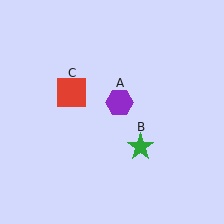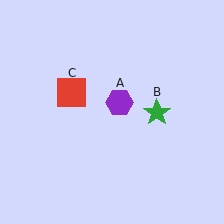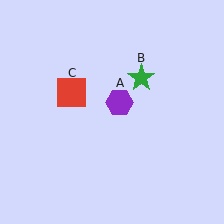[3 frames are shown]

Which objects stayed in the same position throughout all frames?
Purple hexagon (object A) and red square (object C) remained stationary.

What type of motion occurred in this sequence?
The green star (object B) rotated counterclockwise around the center of the scene.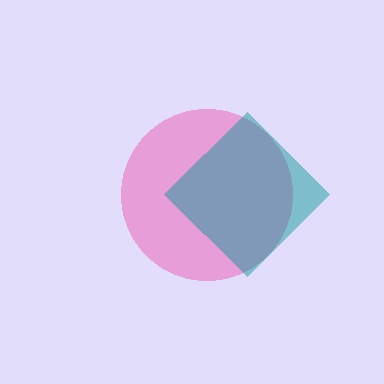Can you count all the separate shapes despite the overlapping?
Yes, there are 2 separate shapes.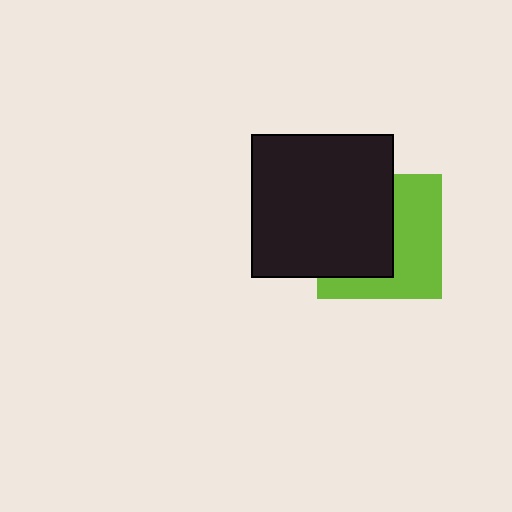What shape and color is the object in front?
The object in front is a black square.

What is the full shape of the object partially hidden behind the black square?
The partially hidden object is a lime square.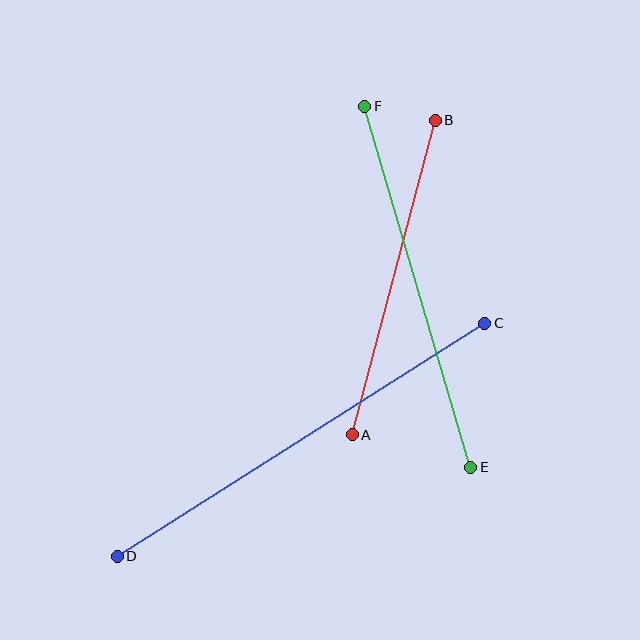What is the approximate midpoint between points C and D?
The midpoint is at approximately (301, 440) pixels.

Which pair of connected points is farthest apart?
Points C and D are farthest apart.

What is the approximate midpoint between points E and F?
The midpoint is at approximately (418, 287) pixels.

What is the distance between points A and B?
The distance is approximately 325 pixels.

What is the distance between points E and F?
The distance is approximately 376 pixels.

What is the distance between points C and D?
The distance is approximately 435 pixels.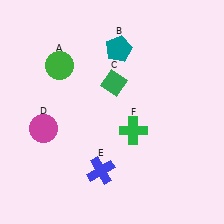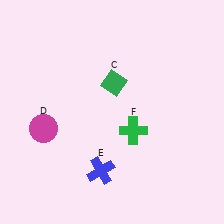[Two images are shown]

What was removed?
The teal pentagon (B), the green circle (A) were removed in Image 2.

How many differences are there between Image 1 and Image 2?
There are 2 differences between the two images.